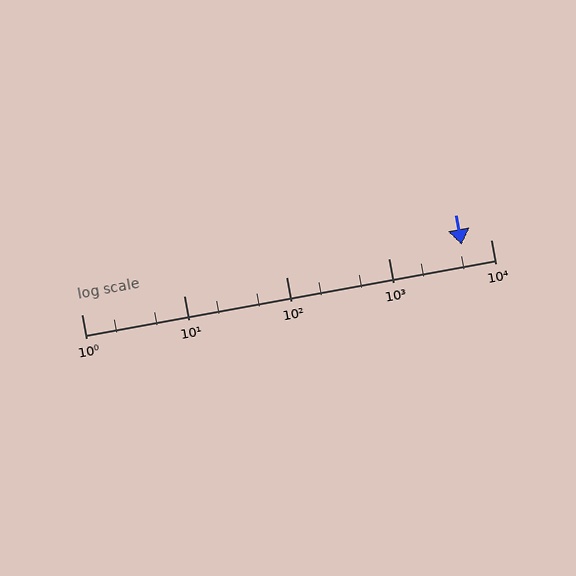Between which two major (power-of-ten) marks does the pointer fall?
The pointer is between 1000 and 10000.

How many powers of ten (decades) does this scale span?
The scale spans 4 decades, from 1 to 10000.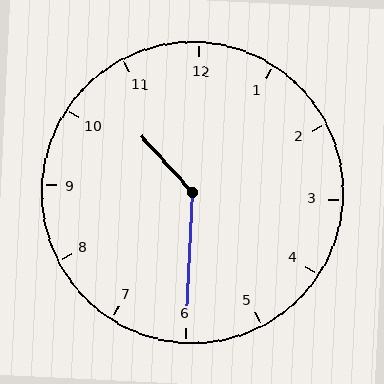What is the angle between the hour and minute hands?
Approximately 135 degrees.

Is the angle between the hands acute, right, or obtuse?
It is obtuse.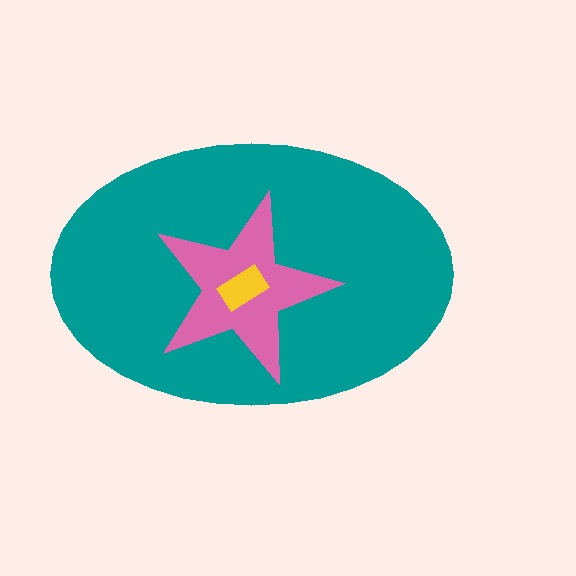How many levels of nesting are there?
3.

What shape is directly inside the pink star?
The yellow rectangle.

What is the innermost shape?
The yellow rectangle.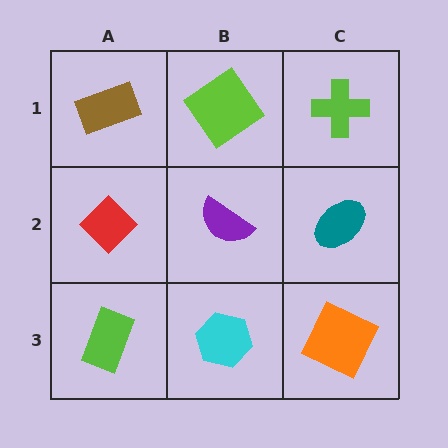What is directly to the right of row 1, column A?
A lime diamond.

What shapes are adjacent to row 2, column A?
A brown rectangle (row 1, column A), a lime rectangle (row 3, column A), a purple semicircle (row 2, column B).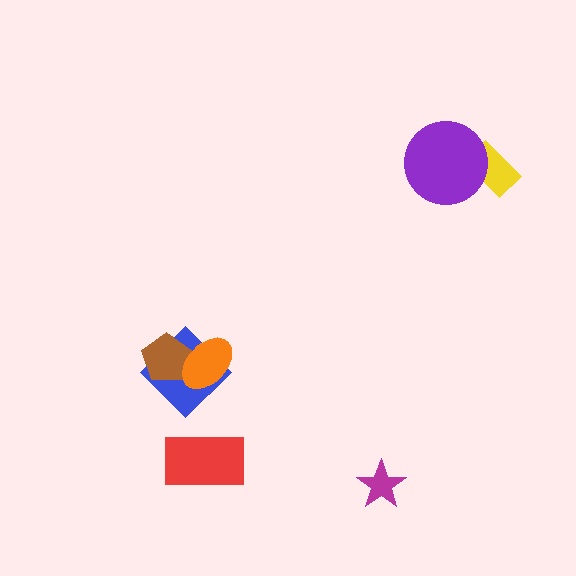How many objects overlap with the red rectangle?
0 objects overlap with the red rectangle.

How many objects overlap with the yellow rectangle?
1 object overlaps with the yellow rectangle.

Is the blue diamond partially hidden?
Yes, it is partially covered by another shape.